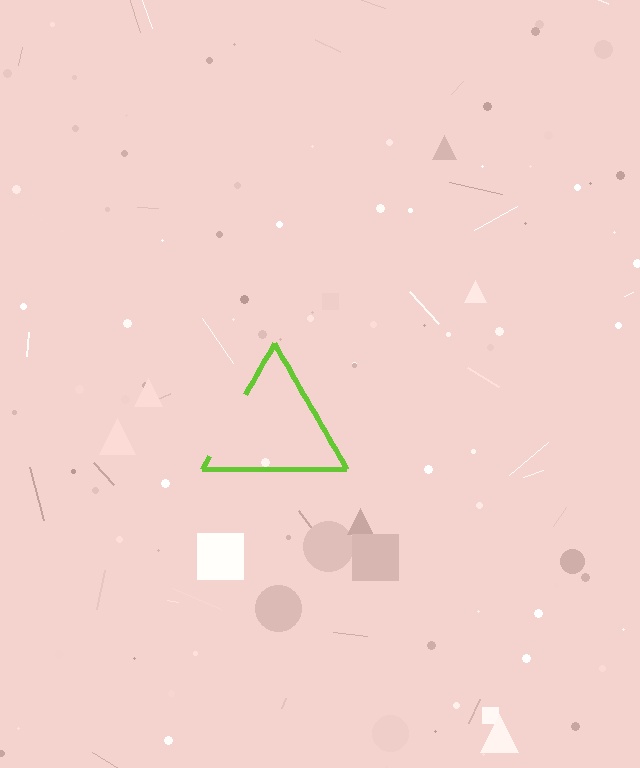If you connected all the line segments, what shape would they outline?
They would outline a triangle.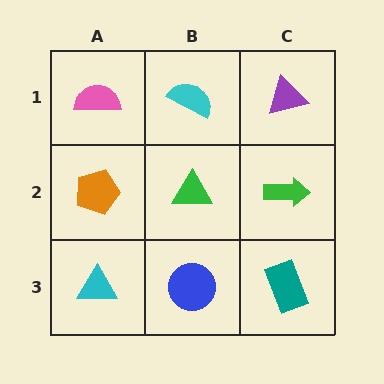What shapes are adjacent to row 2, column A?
A pink semicircle (row 1, column A), a cyan triangle (row 3, column A), a green triangle (row 2, column B).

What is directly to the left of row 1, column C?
A cyan semicircle.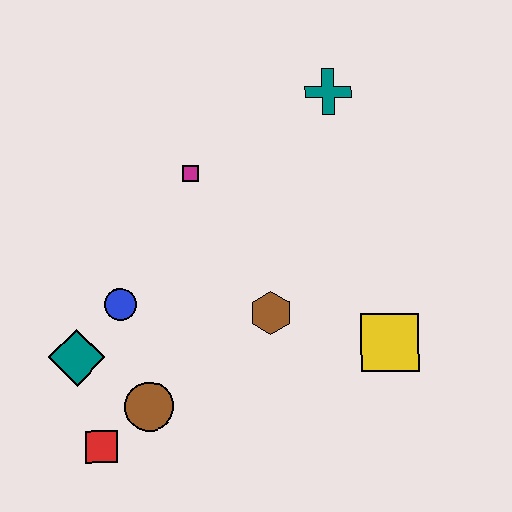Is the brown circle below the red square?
No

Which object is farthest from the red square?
The teal cross is farthest from the red square.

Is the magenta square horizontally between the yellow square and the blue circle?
Yes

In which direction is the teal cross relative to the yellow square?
The teal cross is above the yellow square.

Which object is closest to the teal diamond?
The blue circle is closest to the teal diamond.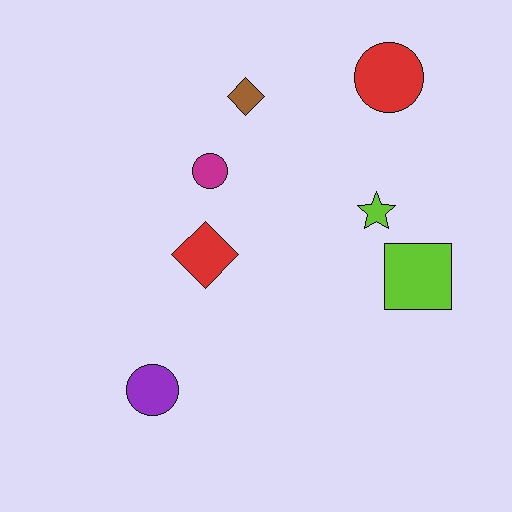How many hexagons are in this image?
There are no hexagons.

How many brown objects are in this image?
There is 1 brown object.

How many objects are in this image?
There are 7 objects.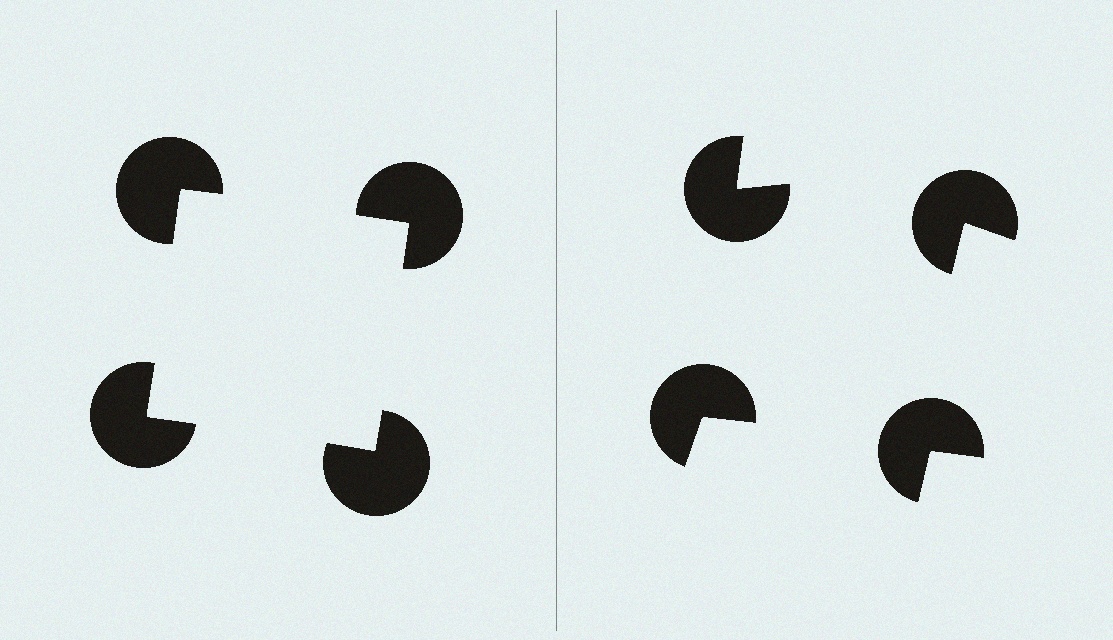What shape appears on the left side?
An illusory square.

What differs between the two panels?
The pac-man discs are positioned identically on both sides; only the wedge orientations differ. On the left they align to a square; on the right they are misaligned.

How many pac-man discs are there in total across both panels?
8 — 4 on each side.